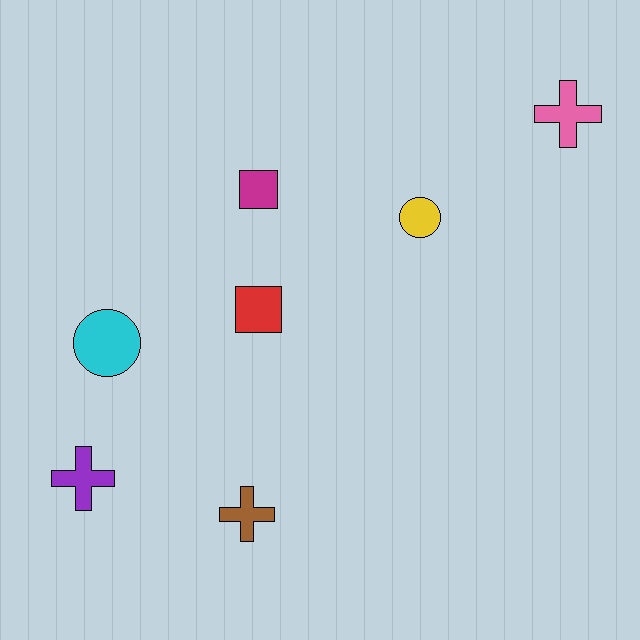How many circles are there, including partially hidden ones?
There are 2 circles.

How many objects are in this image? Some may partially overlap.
There are 7 objects.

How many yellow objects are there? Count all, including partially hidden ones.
There is 1 yellow object.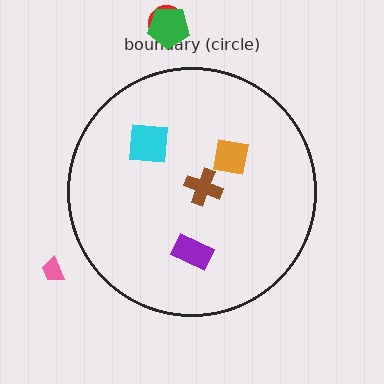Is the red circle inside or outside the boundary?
Outside.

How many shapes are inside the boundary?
4 inside, 3 outside.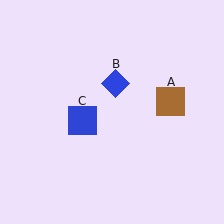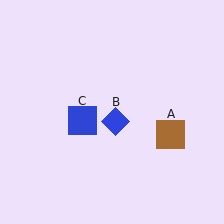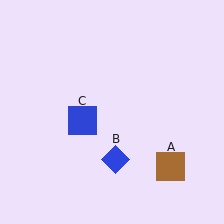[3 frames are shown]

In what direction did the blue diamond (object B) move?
The blue diamond (object B) moved down.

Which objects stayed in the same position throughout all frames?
Blue square (object C) remained stationary.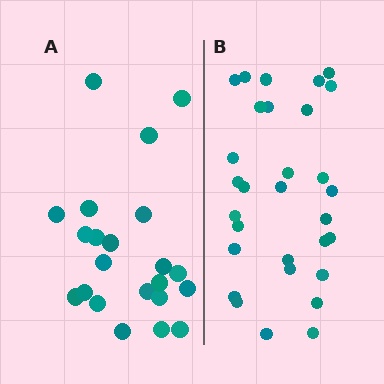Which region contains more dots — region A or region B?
Region B (the right region) has more dots.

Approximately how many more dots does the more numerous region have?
Region B has roughly 8 or so more dots than region A.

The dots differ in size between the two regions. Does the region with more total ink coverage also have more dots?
No. Region A has more total ink coverage because its dots are larger, but region B actually contains more individual dots. Total area can be misleading — the number of items is what matters here.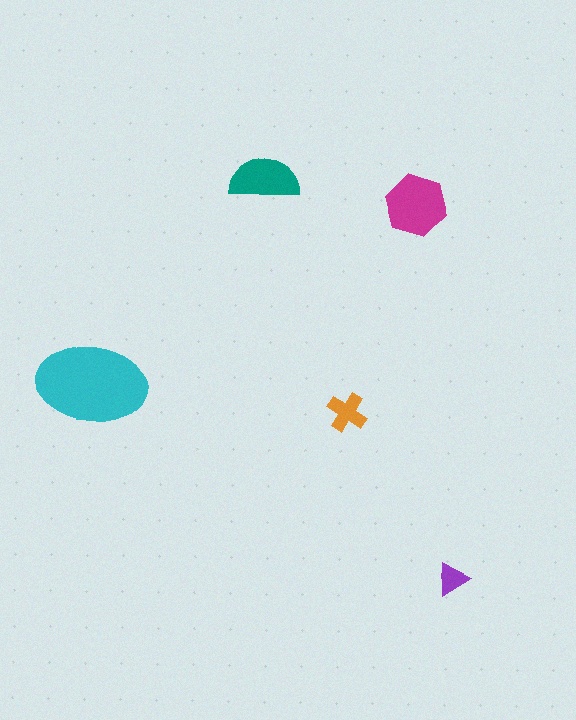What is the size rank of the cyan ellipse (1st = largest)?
1st.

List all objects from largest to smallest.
The cyan ellipse, the magenta hexagon, the teal semicircle, the orange cross, the purple triangle.